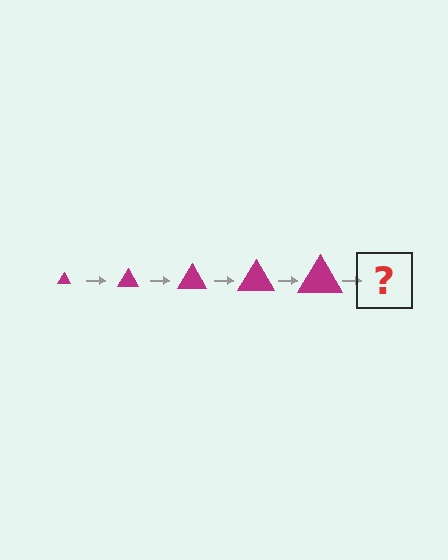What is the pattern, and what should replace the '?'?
The pattern is that the triangle gets progressively larger each step. The '?' should be a magenta triangle, larger than the previous one.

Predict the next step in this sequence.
The next step is a magenta triangle, larger than the previous one.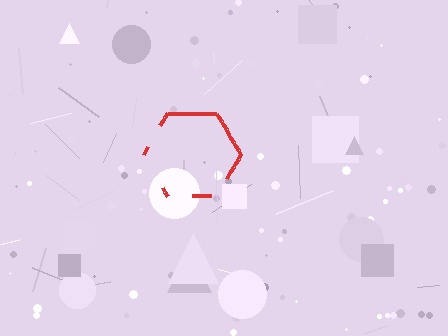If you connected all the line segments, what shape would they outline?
They would outline a hexagon.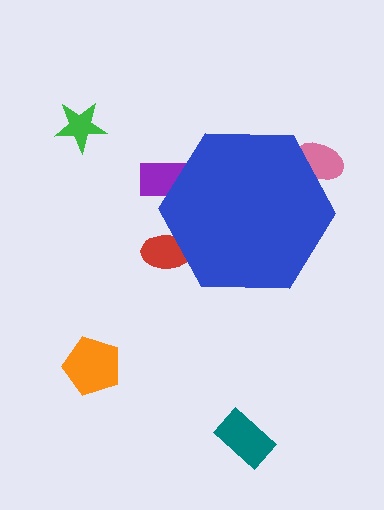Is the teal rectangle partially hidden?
No, the teal rectangle is fully visible.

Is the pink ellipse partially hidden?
Yes, the pink ellipse is partially hidden behind the blue hexagon.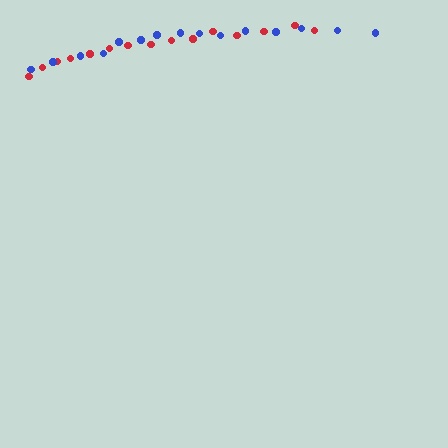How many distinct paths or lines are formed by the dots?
There are 2 distinct paths.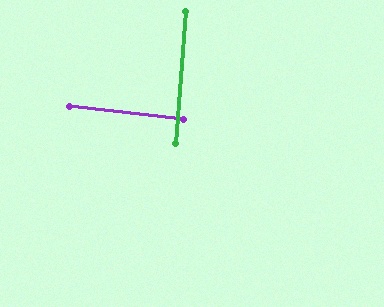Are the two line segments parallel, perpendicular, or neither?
Perpendicular — they meet at approximately 88°.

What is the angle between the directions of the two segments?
Approximately 88 degrees.